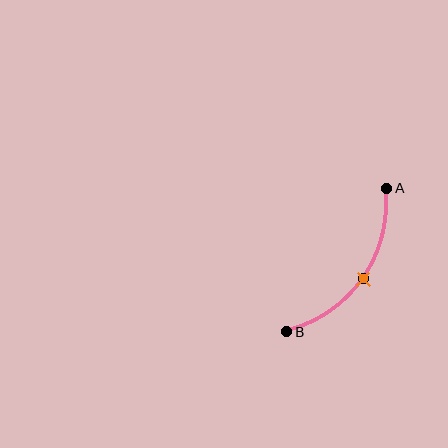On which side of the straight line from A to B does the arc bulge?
The arc bulges below and to the right of the straight line connecting A and B.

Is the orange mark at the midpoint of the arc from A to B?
Yes. The orange mark lies on the arc at equal arc-length from both A and B — it is the arc midpoint.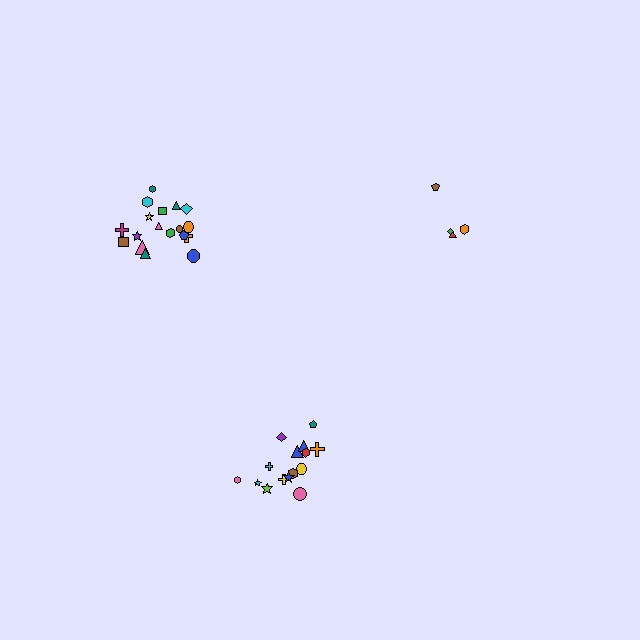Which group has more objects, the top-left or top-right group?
The top-left group.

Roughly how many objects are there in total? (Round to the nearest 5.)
Roughly 35 objects in total.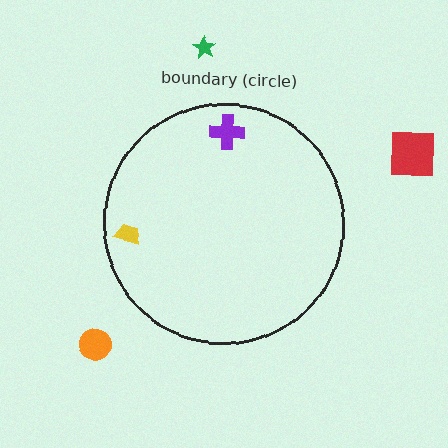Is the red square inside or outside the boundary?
Outside.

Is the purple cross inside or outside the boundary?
Inside.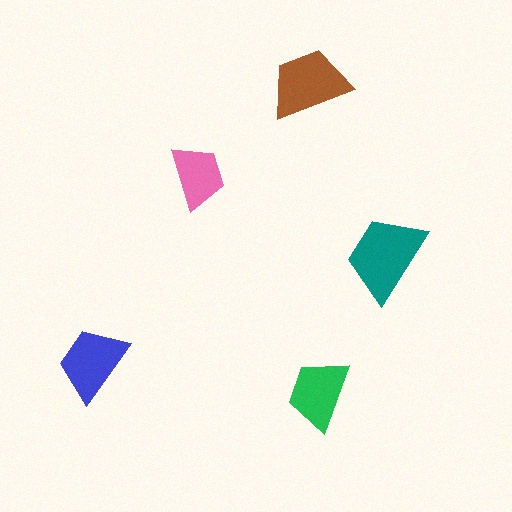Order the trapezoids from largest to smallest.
the teal one, the brown one, the blue one, the green one, the pink one.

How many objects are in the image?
There are 5 objects in the image.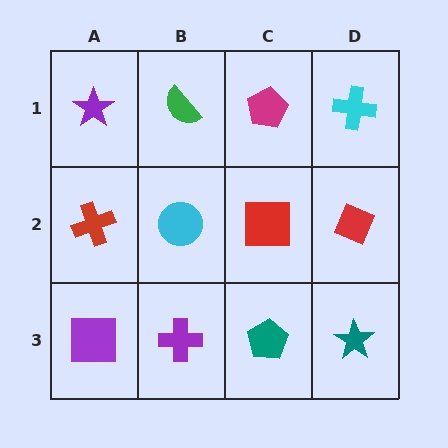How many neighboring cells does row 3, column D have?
2.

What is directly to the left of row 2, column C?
A cyan circle.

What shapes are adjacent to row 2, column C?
A magenta pentagon (row 1, column C), a teal pentagon (row 3, column C), a cyan circle (row 2, column B), a red diamond (row 2, column D).